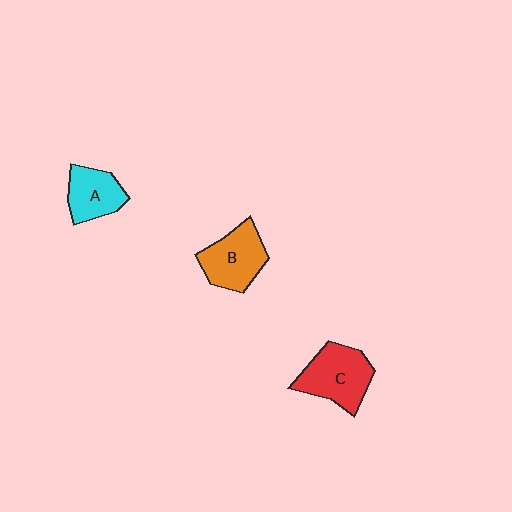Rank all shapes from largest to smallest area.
From largest to smallest: C (red), B (orange), A (cyan).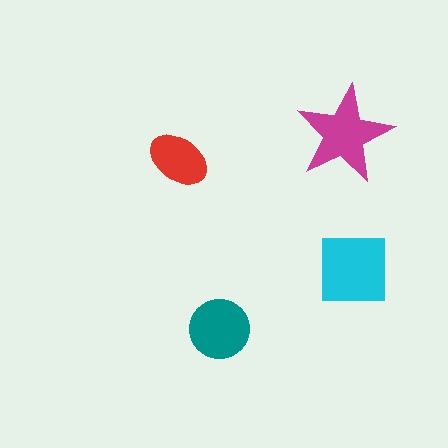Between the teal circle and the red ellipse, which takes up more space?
The teal circle.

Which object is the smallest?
The red ellipse.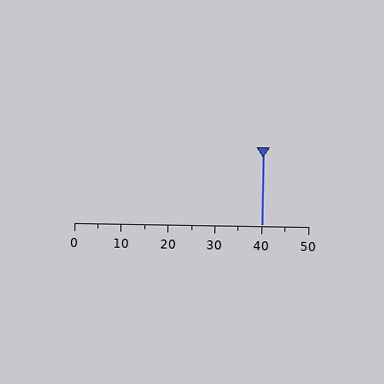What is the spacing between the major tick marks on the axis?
The major ticks are spaced 10 apart.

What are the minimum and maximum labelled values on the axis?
The axis runs from 0 to 50.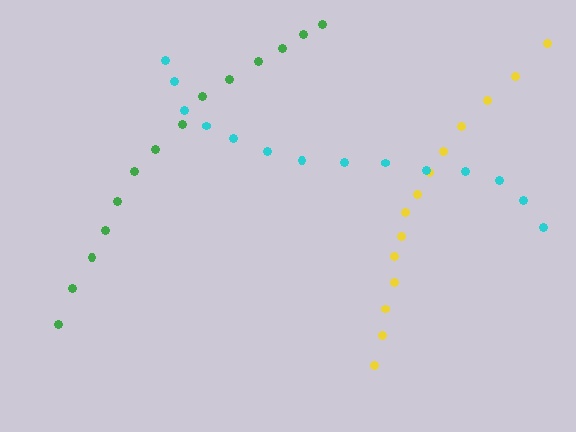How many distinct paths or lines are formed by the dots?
There are 3 distinct paths.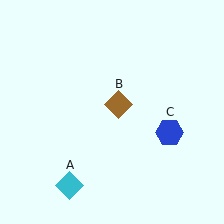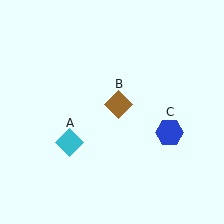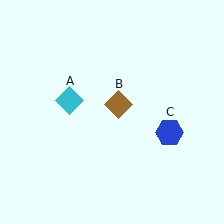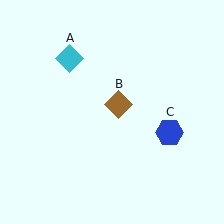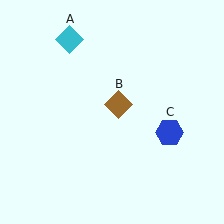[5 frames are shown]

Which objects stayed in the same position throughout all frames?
Brown diamond (object B) and blue hexagon (object C) remained stationary.